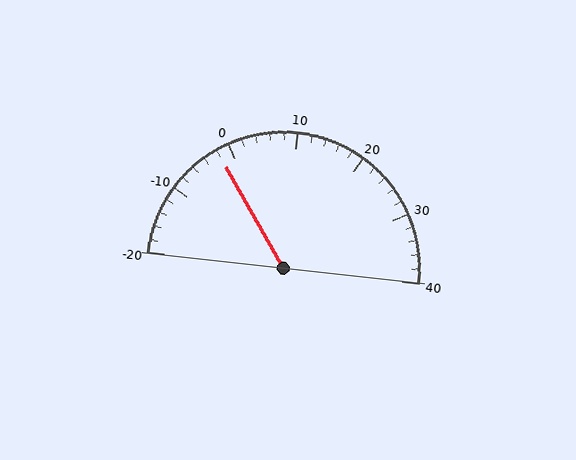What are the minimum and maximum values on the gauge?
The gauge ranges from -20 to 40.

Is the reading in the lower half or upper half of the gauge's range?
The reading is in the lower half of the range (-20 to 40).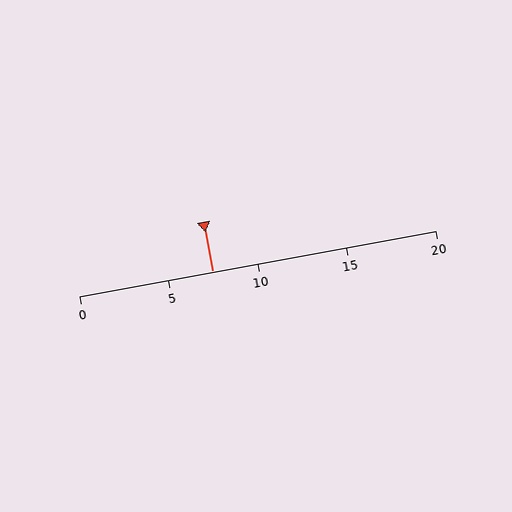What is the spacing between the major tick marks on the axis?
The major ticks are spaced 5 apart.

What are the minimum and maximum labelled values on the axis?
The axis runs from 0 to 20.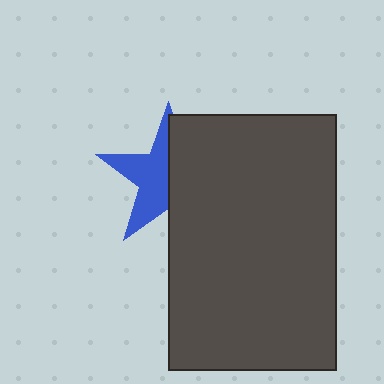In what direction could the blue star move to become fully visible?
The blue star could move left. That would shift it out from behind the dark gray rectangle entirely.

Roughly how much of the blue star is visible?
About half of it is visible (roughly 49%).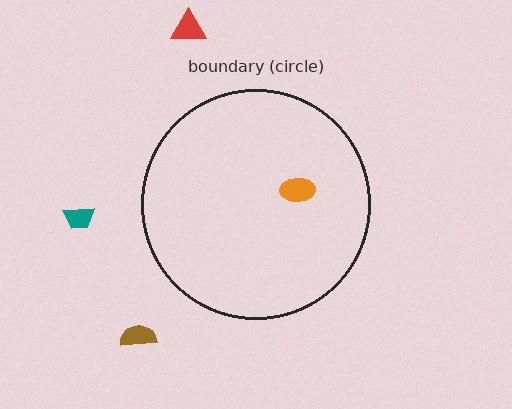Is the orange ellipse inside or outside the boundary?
Inside.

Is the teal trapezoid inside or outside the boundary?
Outside.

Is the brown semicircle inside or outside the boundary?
Outside.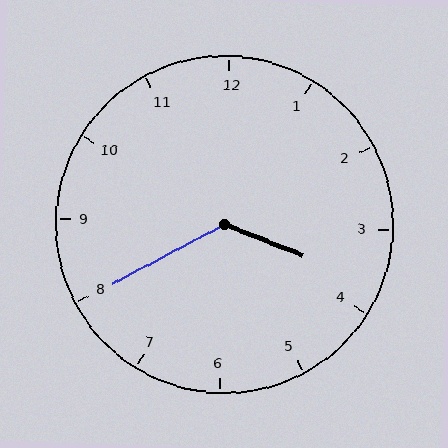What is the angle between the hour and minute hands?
Approximately 130 degrees.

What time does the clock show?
3:40.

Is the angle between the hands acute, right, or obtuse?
It is obtuse.